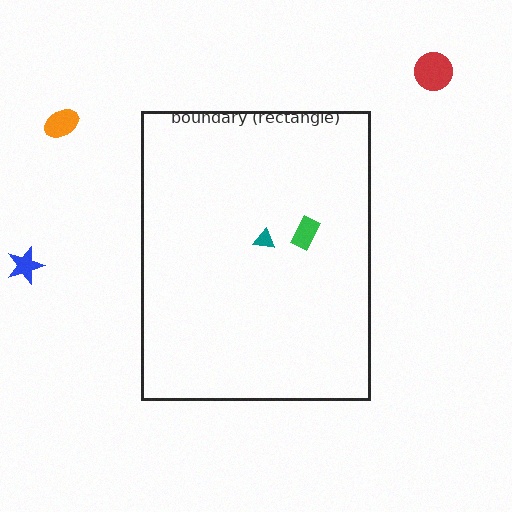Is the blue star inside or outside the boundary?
Outside.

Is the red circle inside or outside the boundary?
Outside.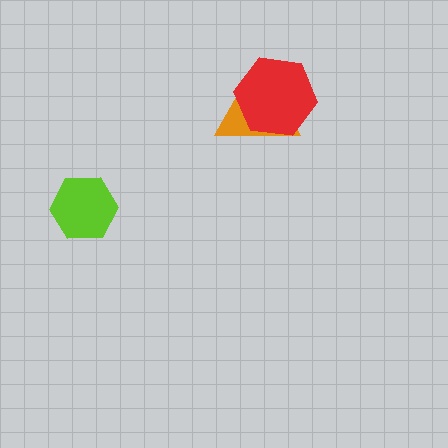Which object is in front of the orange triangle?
The red hexagon is in front of the orange triangle.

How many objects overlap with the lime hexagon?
0 objects overlap with the lime hexagon.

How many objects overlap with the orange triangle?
1 object overlaps with the orange triangle.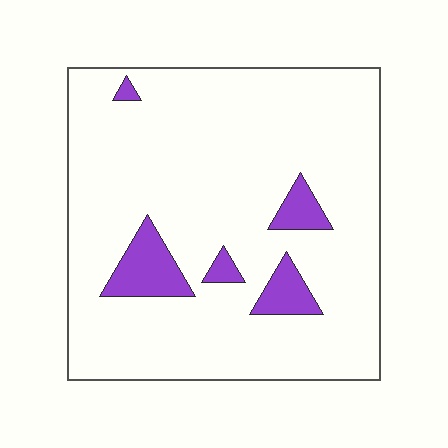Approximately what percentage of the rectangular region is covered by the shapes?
Approximately 10%.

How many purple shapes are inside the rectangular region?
5.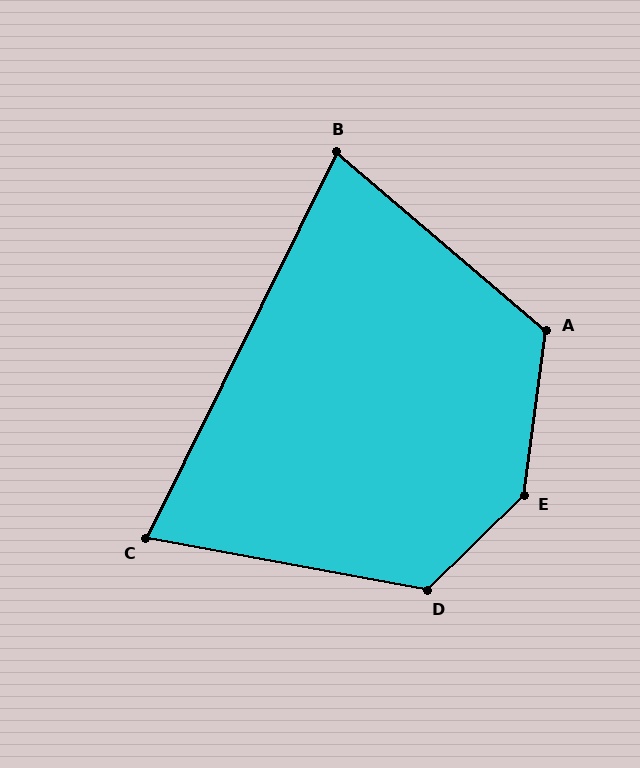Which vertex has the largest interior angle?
E, at approximately 142 degrees.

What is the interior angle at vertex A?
Approximately 123 degrees (obtuse).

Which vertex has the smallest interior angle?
C, at approximately 74 degrees.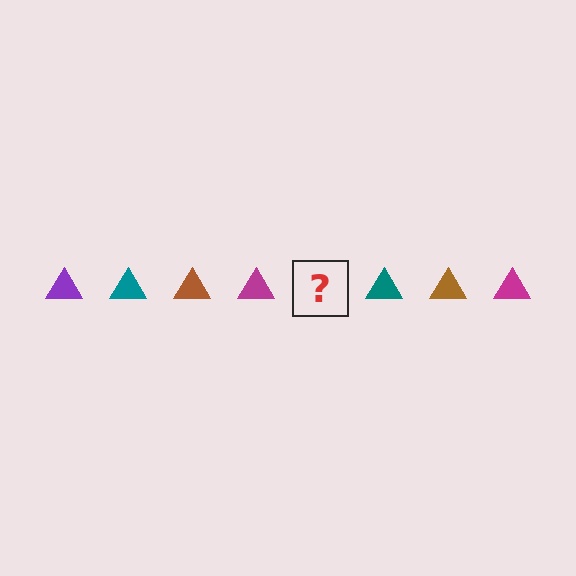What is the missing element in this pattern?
The missing element is a purple triangle.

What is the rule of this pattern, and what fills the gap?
The rule is that the pattern cycles through purple, teal, brown, magenta triangles. The gap should be filled with a purple triangle.